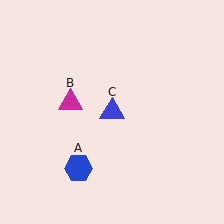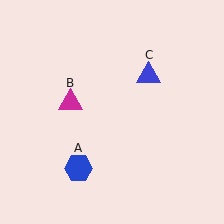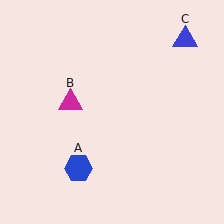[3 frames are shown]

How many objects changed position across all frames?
1 object changed position: blue triangle (object C).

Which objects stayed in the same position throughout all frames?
Blue hexagon (object A) and magenta triangle (object B) remained stationary.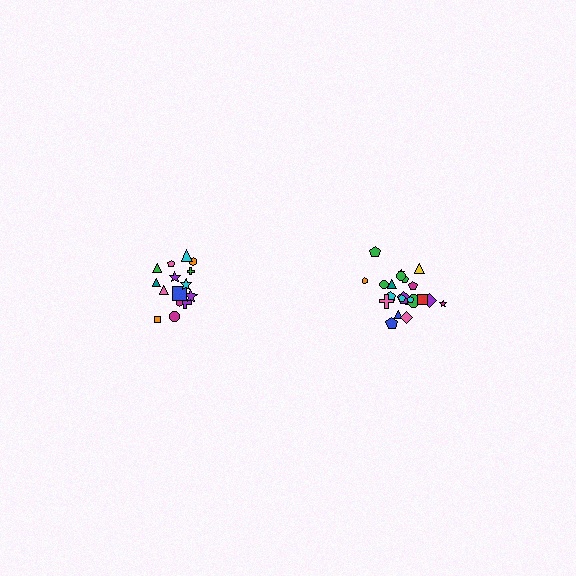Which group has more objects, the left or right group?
The right group.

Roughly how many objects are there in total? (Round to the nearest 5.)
Roughly 35 objects in total.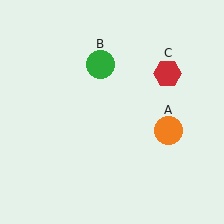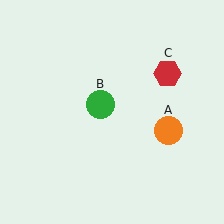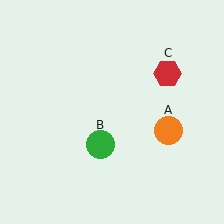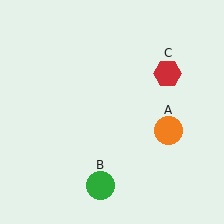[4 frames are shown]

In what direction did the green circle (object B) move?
The green circle (object B) moved down.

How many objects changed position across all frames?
1 object changed position: green circle (object B).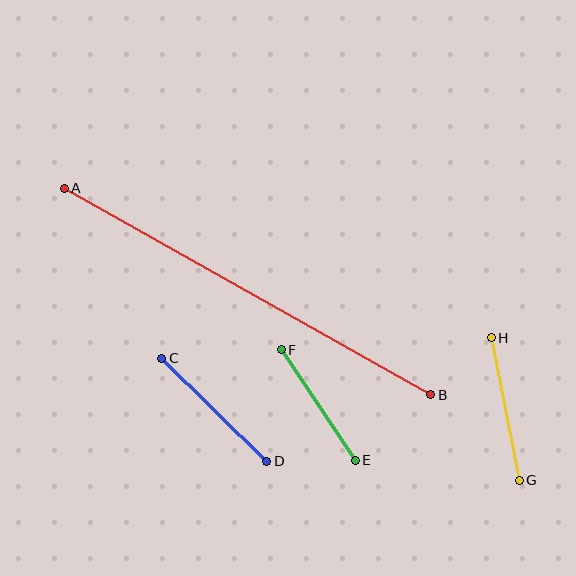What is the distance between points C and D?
The distance is approximately 147 pixels.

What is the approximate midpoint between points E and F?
The midpoint is at approximately (318, 405) pixels.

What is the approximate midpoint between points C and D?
The midpoint is at approximately (214, 410) pixels.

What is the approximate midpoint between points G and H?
The midpoint is at approximately (505, 409) pixels.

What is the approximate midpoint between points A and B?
The midpoint is at approximately (247, 292) pixels.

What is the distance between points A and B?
The distance is approximately 420 pixels.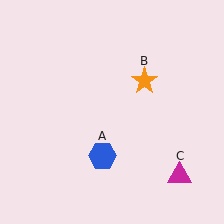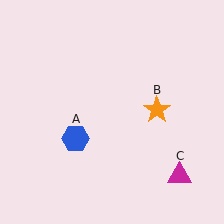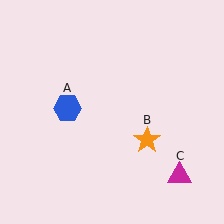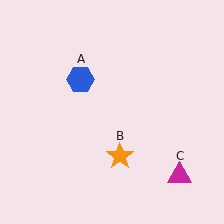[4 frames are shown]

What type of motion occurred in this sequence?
The blue hexagon (object A), orange star (object B) rotated clockwise around the center of the scene.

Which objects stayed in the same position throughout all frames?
Magenta triangle (object C) remained stationary.